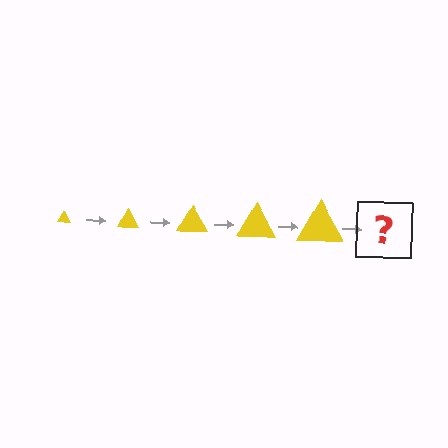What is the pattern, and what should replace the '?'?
The pattern is that the triangle gets progressively larger each step. The '?' should be a yellow triangle, larger than the previous one.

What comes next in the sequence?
The next element should be a yellow triangle, larger than the previous one.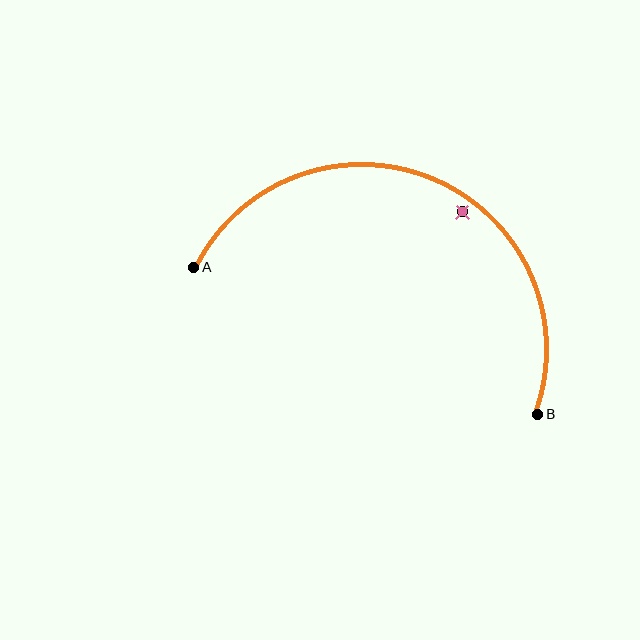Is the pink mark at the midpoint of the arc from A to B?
No — the pink mark does not lie on the arc at all. It sits slightly inside the curve.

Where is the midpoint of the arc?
The arc midpoint is the point on the curve farthest from the straight line joining A and B. It sits above that line.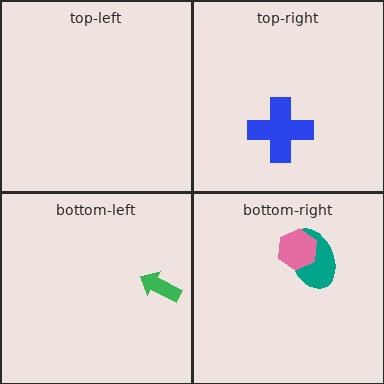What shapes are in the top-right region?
The blue cross.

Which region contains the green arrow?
The bottom-left region.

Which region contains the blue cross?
The top-right region.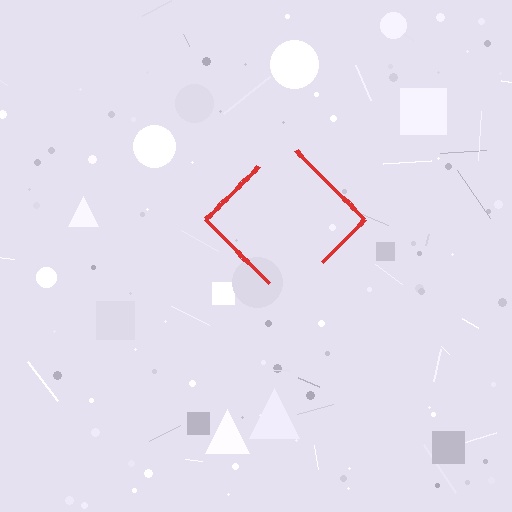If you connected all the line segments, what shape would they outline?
They would outline a diamond.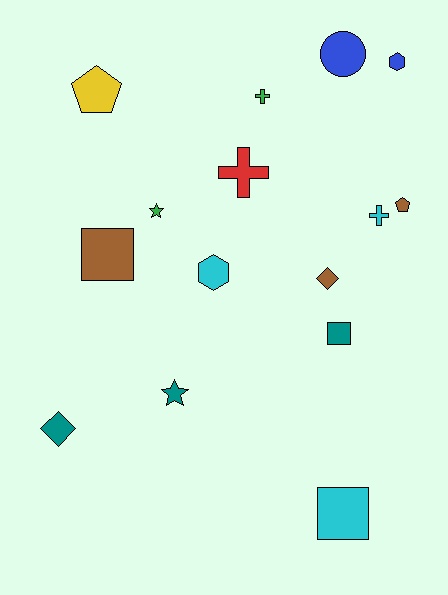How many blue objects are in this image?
There are 2 blue objects.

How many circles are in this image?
There is 1 circle.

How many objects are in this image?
There are 15 objects.